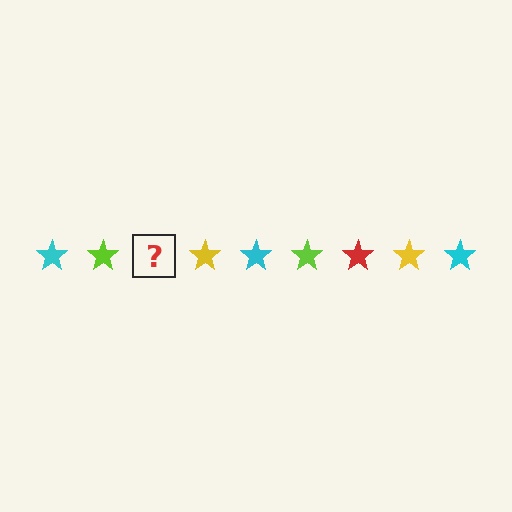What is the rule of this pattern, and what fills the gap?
The rule is that the pattern cycles through cyan, lime, red, yellow stars. The gap should be filled with a red star.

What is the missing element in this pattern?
The missing element is a red star.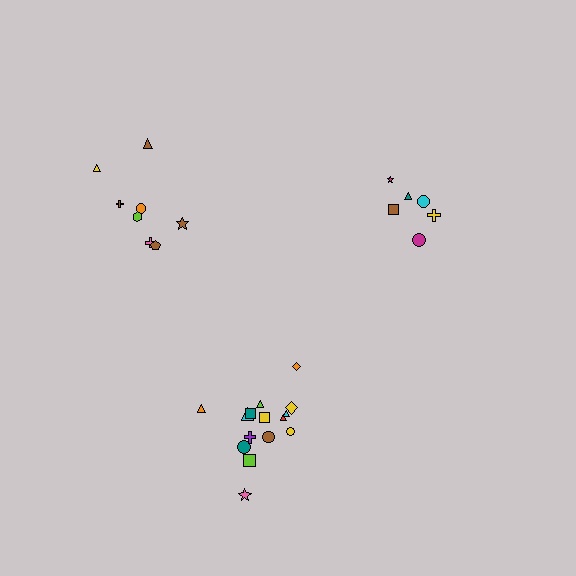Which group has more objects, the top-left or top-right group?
The top-left group.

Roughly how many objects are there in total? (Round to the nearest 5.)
Roughly 30 objects in total.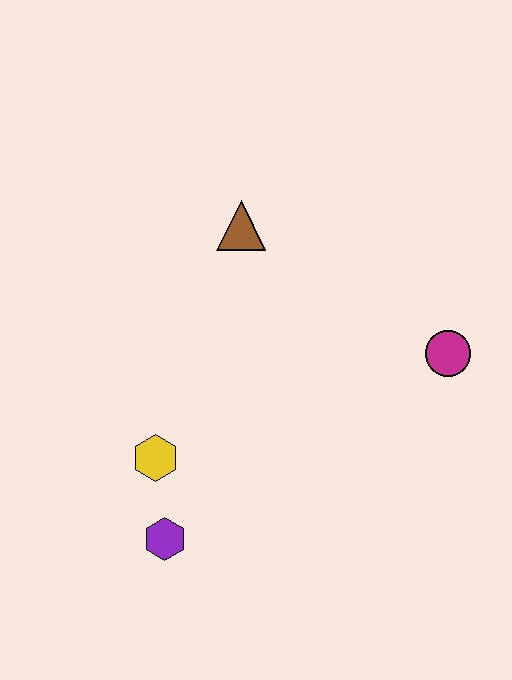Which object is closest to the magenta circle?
The brown triangle is closest to the magenta circle.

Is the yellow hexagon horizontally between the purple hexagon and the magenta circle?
No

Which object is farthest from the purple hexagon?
The magenta circle is farthest from the purple hexagon.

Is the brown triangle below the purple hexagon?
No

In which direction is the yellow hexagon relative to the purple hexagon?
The yellow hexagon is above the purple hexagon.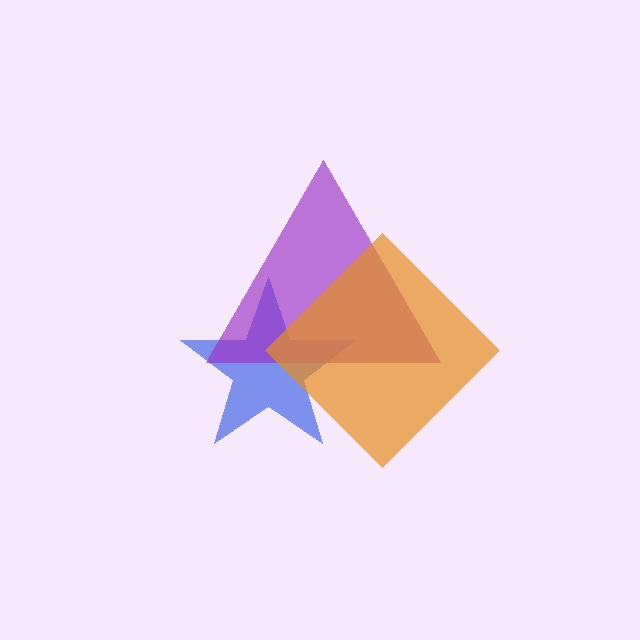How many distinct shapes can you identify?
There are 3 distinct shapes: a blue star, a purple triangle, an orange diamond.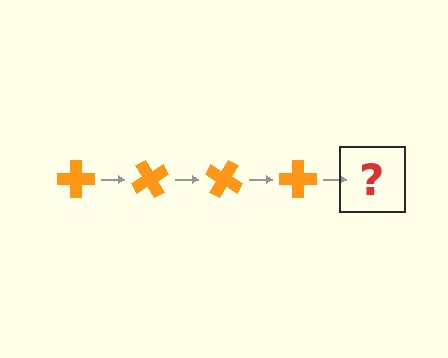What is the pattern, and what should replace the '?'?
The pattern is that the cross rotates 60 degrees each step. The '?' should be an orange cross rotated 240 degrees.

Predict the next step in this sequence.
The next step is an orange cross rotated 240 degrees.